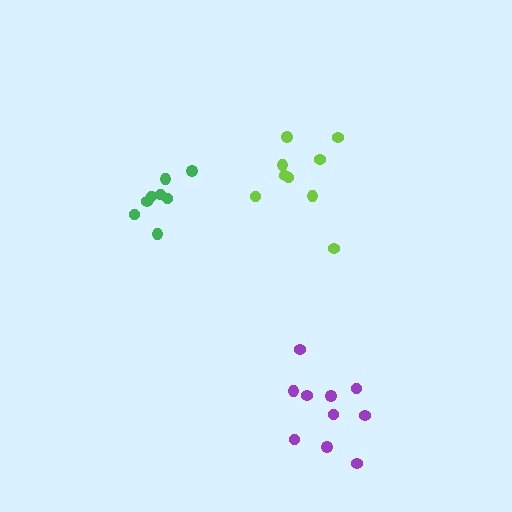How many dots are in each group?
Group 1: 10 dots, Group 2: 9 dots, Group 3: 8 dots (27 total).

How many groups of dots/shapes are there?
There are 3 groups.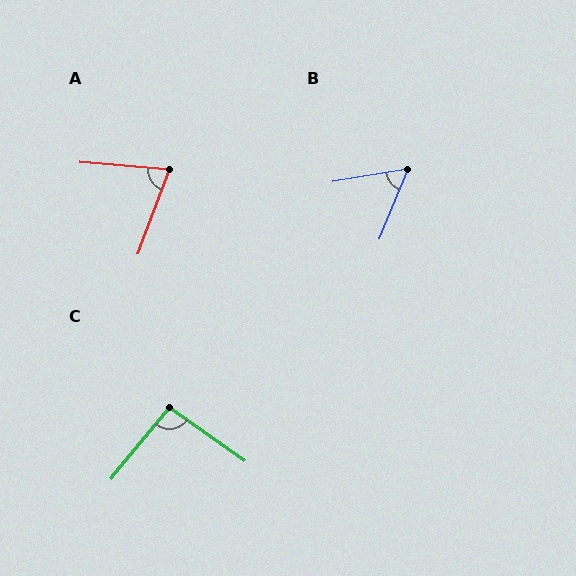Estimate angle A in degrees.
Approximately 75 degrees.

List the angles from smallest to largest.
B (59°), A (75°), C (94°).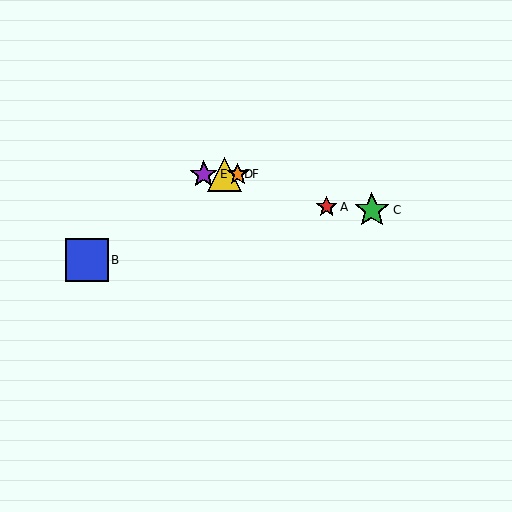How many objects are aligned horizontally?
3 objects (D, E, F) are aligned horizontally.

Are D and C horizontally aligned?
No, D is at y≈174 and C is at y≈210.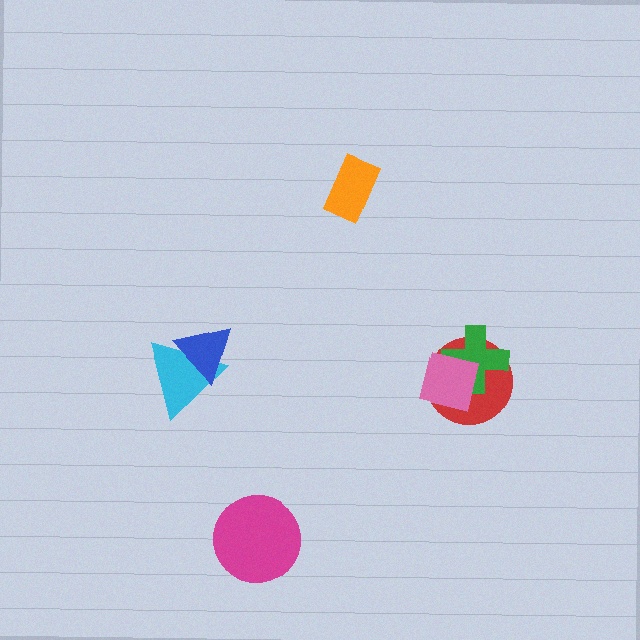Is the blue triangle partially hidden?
No, no other shape covers it.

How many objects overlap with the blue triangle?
1 object overlaps with the blue triangle.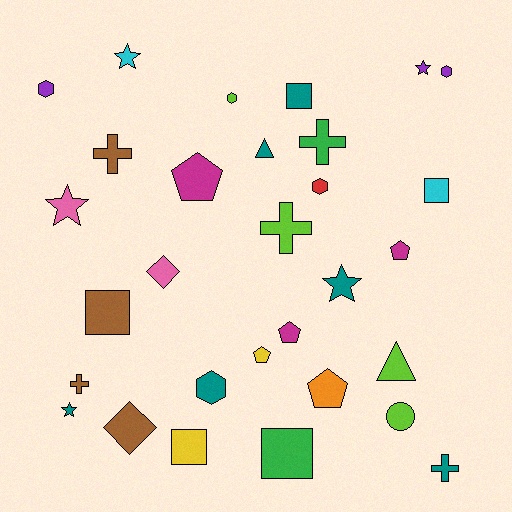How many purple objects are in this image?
There are 3 purple objects.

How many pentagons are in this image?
There are 5 pentagons.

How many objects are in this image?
There are 30 objects.